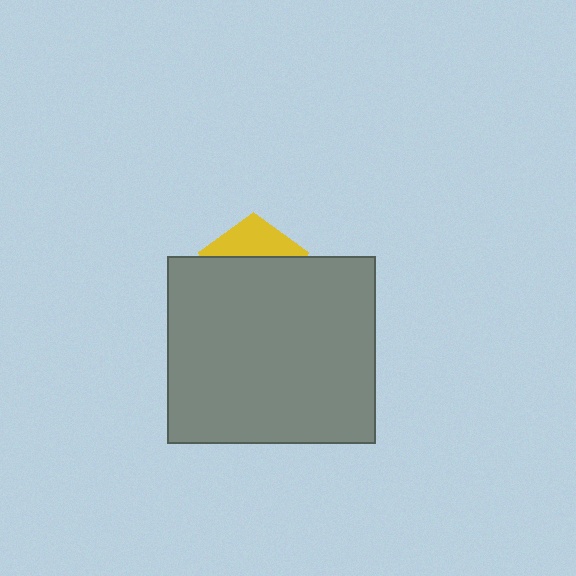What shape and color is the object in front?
The object in front is a gray rectangle.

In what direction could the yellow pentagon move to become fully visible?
The yellow pentagon could move up. That would shift it out from behind the gray rectangle entirely.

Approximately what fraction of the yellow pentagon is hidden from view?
Roughly 68% of the yellow pentagon is hidden behind the gray rectangle.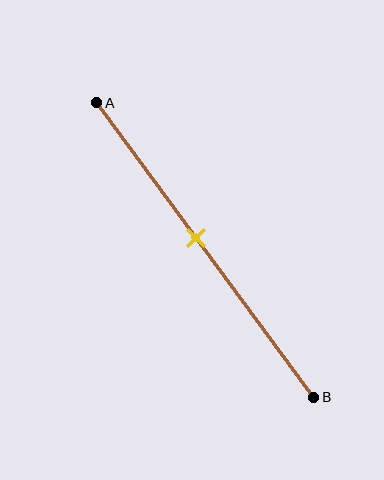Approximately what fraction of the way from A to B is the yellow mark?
The yellow mark is approximately 45% of the way from A to B.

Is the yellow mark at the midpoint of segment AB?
No, the mark is at about 45% from A, not at the 50% midpoint.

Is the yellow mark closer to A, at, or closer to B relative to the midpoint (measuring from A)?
The yellow mark is closer to point A than the midpoint of segment AB.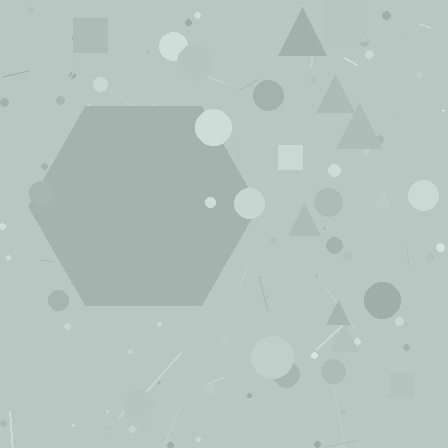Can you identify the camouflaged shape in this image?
The camouflaged shape is a hexagon.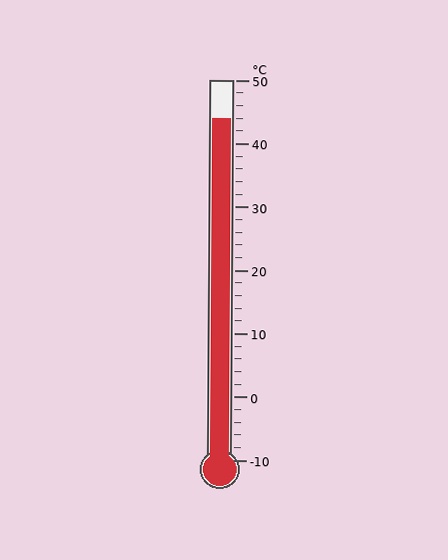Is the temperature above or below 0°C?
The temperature is above 0°C.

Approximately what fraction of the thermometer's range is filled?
The thermometer is filled to approximately 90% of its range.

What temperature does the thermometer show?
The thermometer shows approximately 44°C.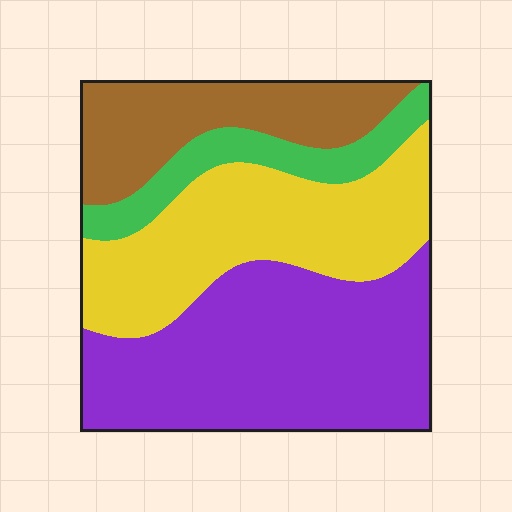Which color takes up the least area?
Green, at roughly 10%.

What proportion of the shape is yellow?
Yellow takes up about one third (1/3) of the shape.